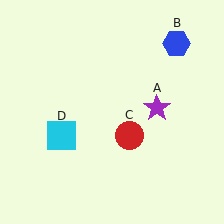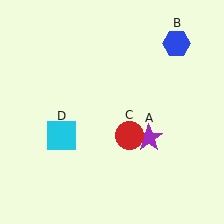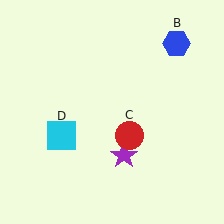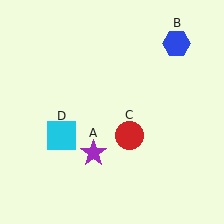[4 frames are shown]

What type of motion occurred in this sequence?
The purple star (object A) rotated clockwise around the center of the scene.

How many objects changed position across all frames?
1 object changed position: purple star (object A).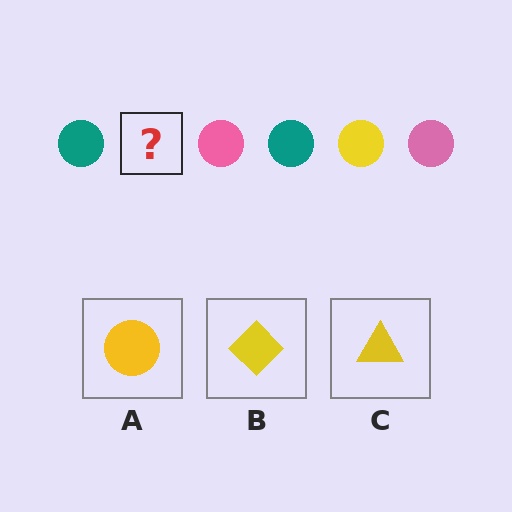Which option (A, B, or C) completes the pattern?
A.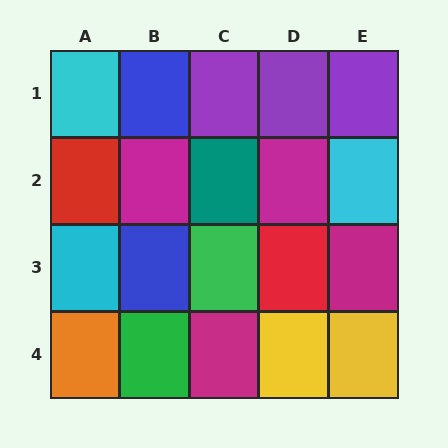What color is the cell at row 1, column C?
Purple.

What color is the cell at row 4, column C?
Magenta.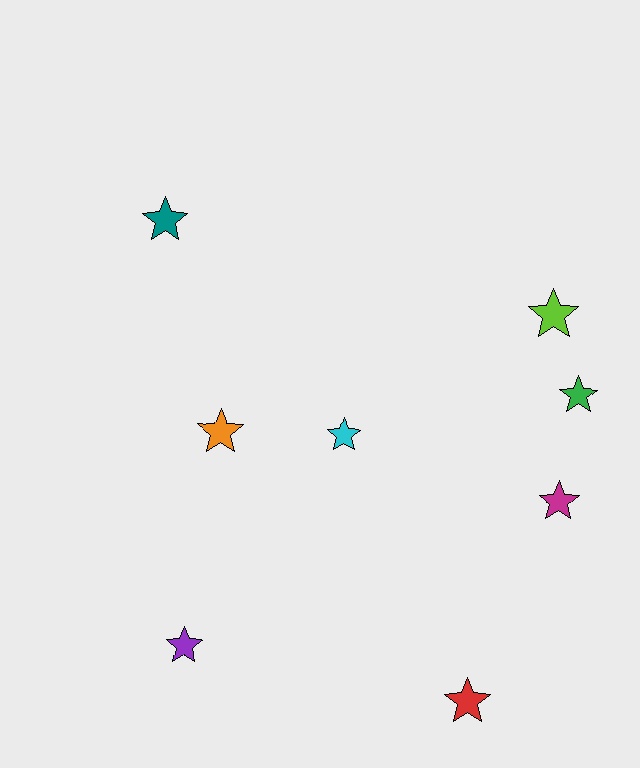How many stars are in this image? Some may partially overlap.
There are 8 stars.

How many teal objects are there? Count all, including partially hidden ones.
There is 1 teal object.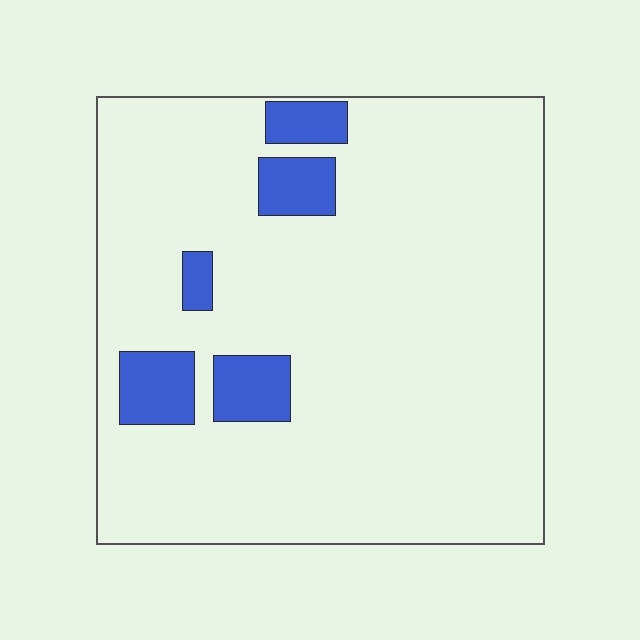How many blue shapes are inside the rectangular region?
5.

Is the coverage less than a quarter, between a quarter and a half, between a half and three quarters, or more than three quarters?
Less than a quarter.